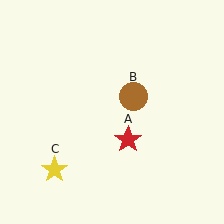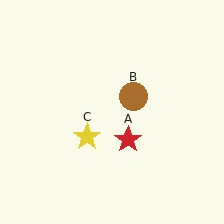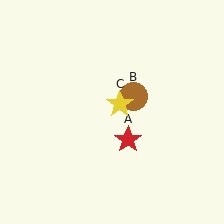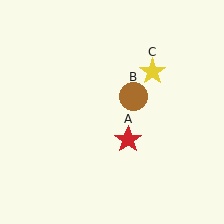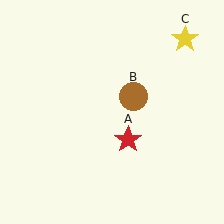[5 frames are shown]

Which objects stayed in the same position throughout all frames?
Red star (object A) and brown circle (object B) remained stationary.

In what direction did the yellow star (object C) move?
The yellow star (object C) moved up and to the right.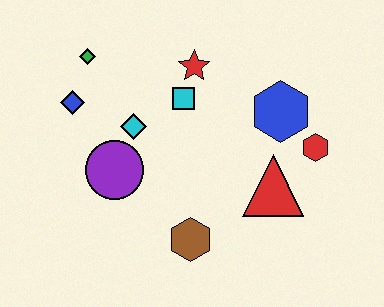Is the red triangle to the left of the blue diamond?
No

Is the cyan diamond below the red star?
Yes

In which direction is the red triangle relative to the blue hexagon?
The red triangle is below the blue hexagon.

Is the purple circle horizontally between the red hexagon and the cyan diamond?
No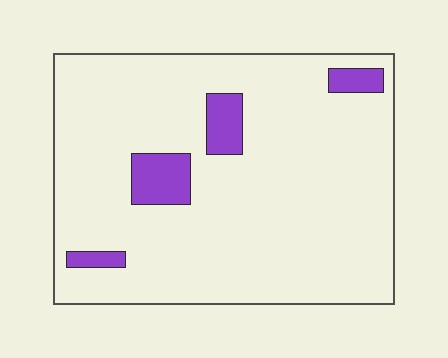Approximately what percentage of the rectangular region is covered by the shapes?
Approximately 10%.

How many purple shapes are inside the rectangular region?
4.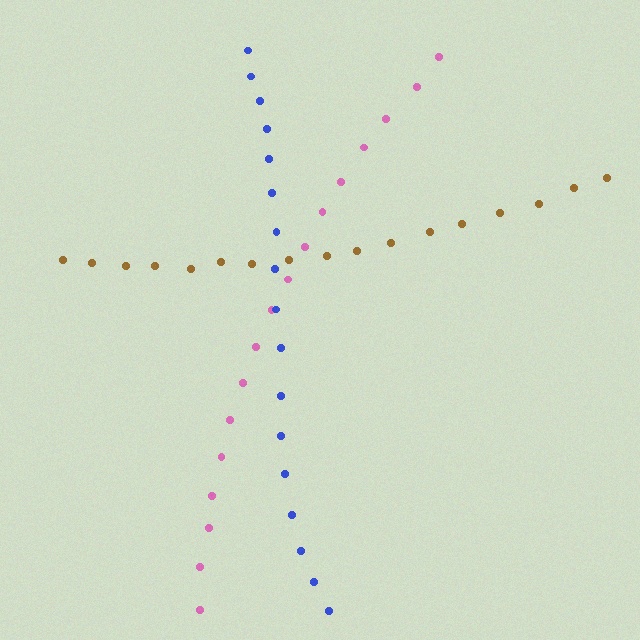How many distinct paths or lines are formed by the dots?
There are 3 distinct paths.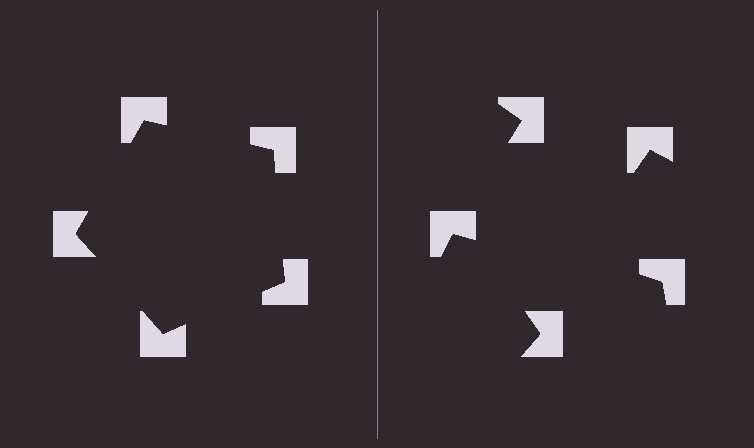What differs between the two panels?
The notched squares are positioned identically on both sides; only the wedge orientations differ. On the left they align to a pentagon; on the right they are misaligned.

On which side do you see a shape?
An illusory pentagon appears on the left side. On the right side the wedge cuts are rotated, so no coherent shape forms.